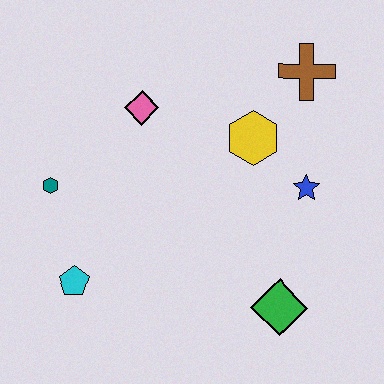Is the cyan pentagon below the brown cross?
Yes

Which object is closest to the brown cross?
The yellow hexagon is closest to the brown cross.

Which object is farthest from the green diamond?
The teal hexagon is farthest from the green diamond.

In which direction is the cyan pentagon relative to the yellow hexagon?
The cyan pentagon is to the left of the yellow hexagon.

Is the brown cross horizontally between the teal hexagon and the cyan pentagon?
No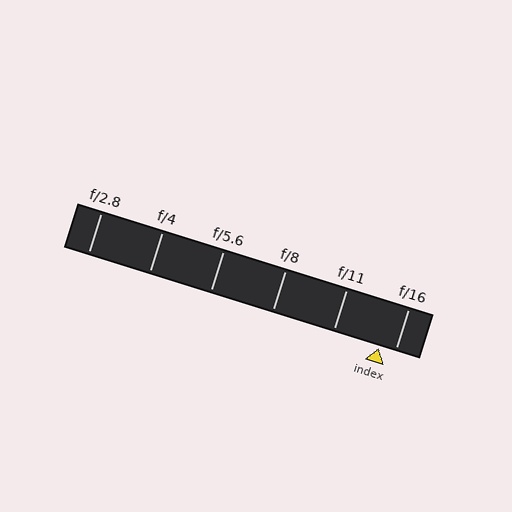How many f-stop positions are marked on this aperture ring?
There are 6 f-stop positions marked.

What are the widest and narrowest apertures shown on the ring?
The widest aperture shown is f/2.8 and the narrowest is f/16.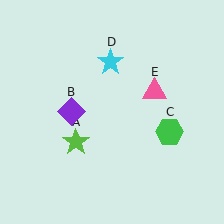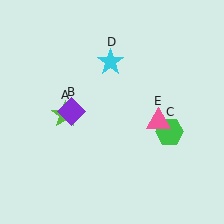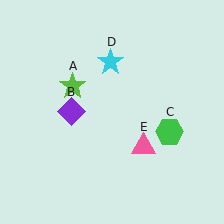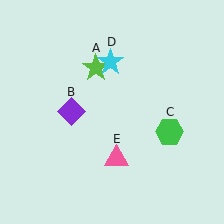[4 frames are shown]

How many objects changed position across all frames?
2 objects changed position: lime star (object A), pink triangle (object E).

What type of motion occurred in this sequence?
The lime star (object A), pink triangle (object E) rotated clockwise around the center of the scene.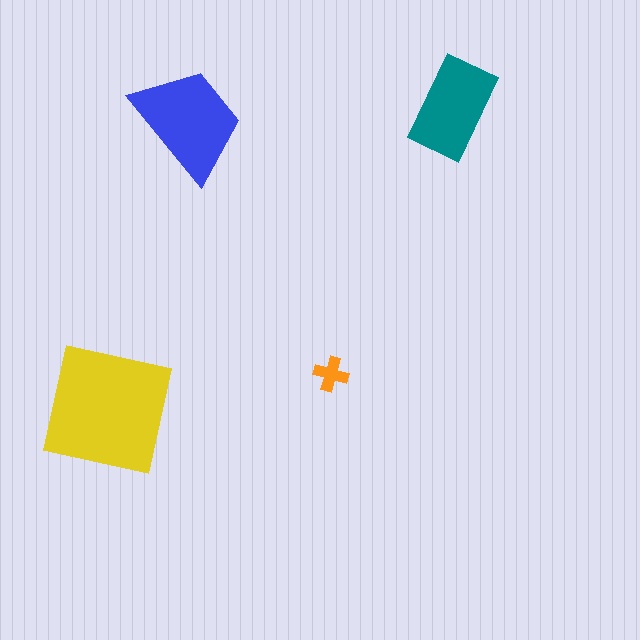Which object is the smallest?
The orange cross.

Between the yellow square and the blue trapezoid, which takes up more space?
The yellow square.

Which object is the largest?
The yellow square.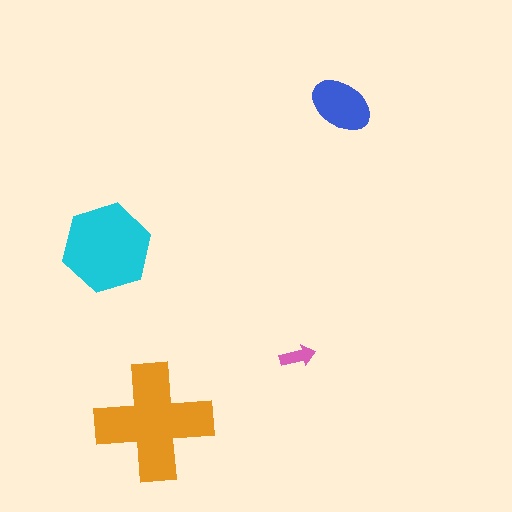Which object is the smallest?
The pink arrow.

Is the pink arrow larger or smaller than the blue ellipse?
Smaller.